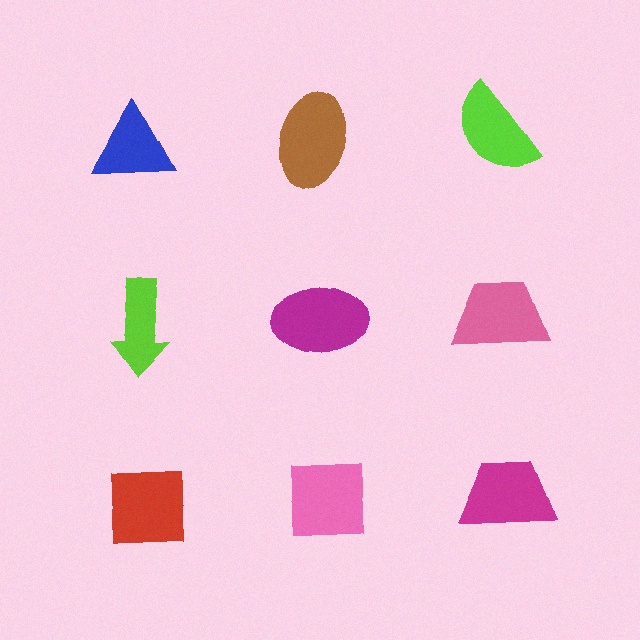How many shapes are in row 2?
3 shapes.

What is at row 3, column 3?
A magenta trapezoid.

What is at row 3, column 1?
A red square.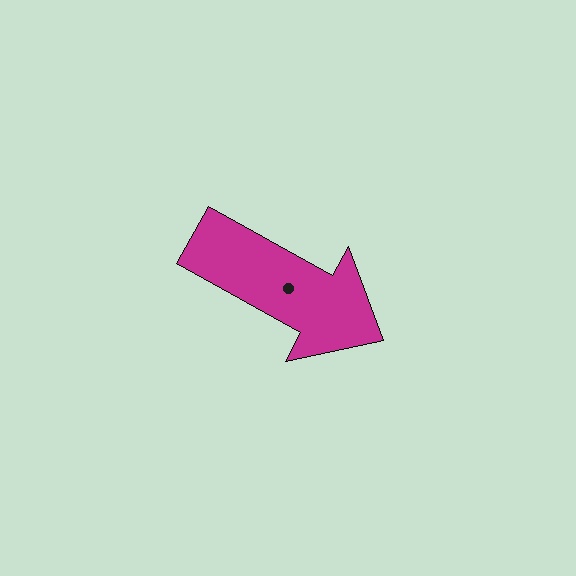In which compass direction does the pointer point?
Southeast.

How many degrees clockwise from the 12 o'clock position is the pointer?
Approximately 119 degrees.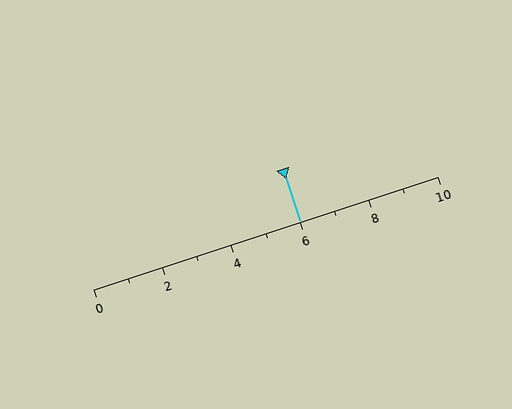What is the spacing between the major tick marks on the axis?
The major ticks are spaced 2 apart.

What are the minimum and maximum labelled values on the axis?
The axis runs from 0 to 10.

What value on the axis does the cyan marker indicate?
The marker indicates approximately 6.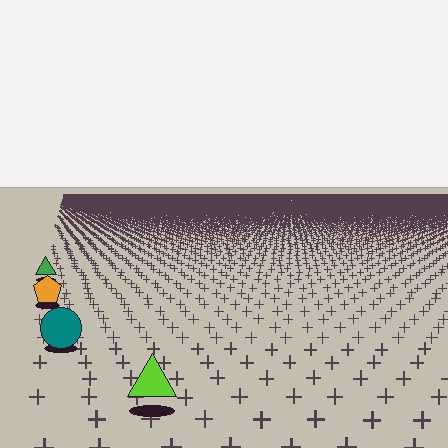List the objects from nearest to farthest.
From nearest to farthest: the lime triangle, the teal circle, the orange pentagon, the green triangle.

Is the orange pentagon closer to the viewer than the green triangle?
Yes. The orange pentagon is closer — you can tell from the texture gradient: the ground texture is coarser near it.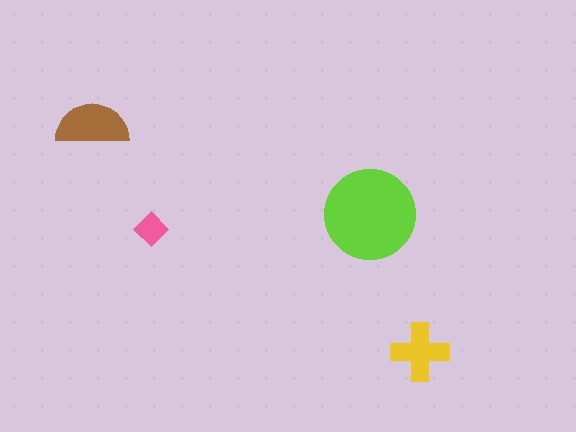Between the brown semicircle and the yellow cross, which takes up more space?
The brown semicircle.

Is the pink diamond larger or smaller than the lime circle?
Smaller.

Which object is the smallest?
The pink diamond.